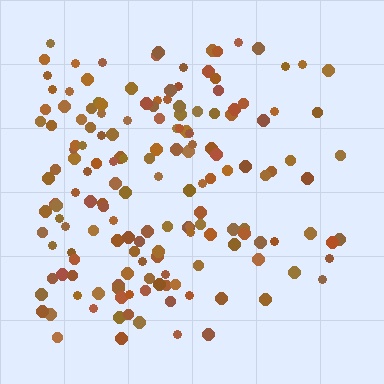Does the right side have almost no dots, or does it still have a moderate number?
Still a moderate number, just noticeably fewer than the left.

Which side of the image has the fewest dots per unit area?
The right.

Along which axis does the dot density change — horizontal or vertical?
Horizontal.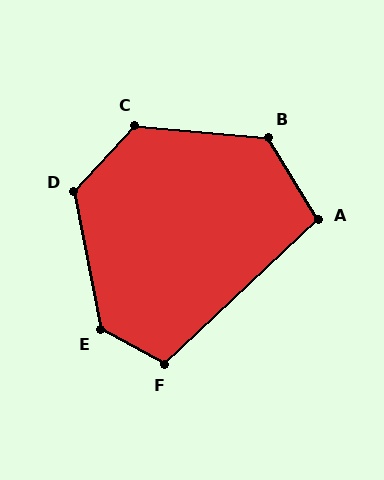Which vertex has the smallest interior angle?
A, at approximately 102 degrees.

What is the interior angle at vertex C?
Approximately 128 degrees (obtuse).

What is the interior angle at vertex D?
Approximately 126 degrees (obtuse).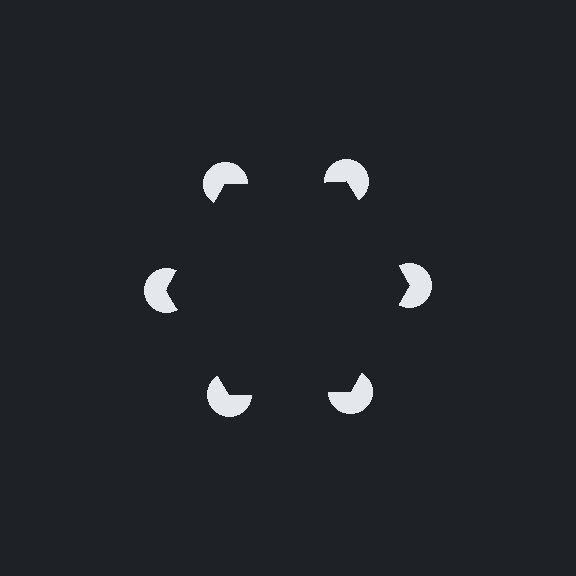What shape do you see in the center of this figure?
An illusory hexagon — its edges are inferred from the aligned wedge cuts in the pac-man discs, not physically drawn.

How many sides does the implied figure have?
6 sides.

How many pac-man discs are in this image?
There are 6 — one at each vertex of the illusory hexagon.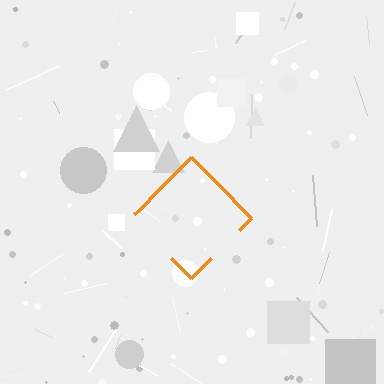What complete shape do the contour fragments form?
The contour fragments form a diamond.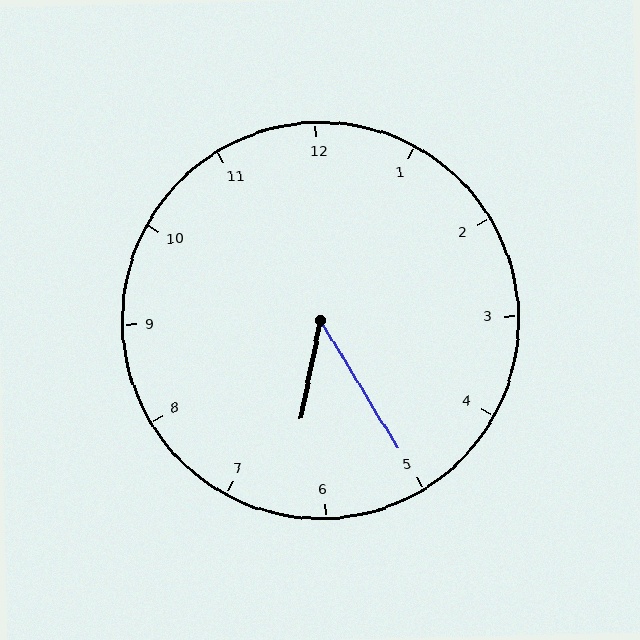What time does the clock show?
6:25.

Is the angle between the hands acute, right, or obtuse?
It is acute.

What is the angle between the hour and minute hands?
Approximately 42 degrees.